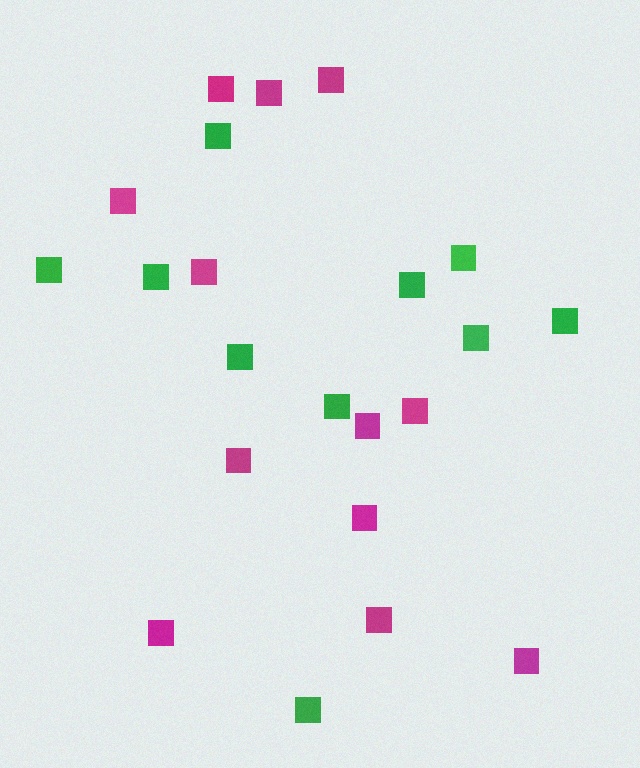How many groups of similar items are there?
There are 2 groups: one group of magenta squares (12) and one group of green squares (10).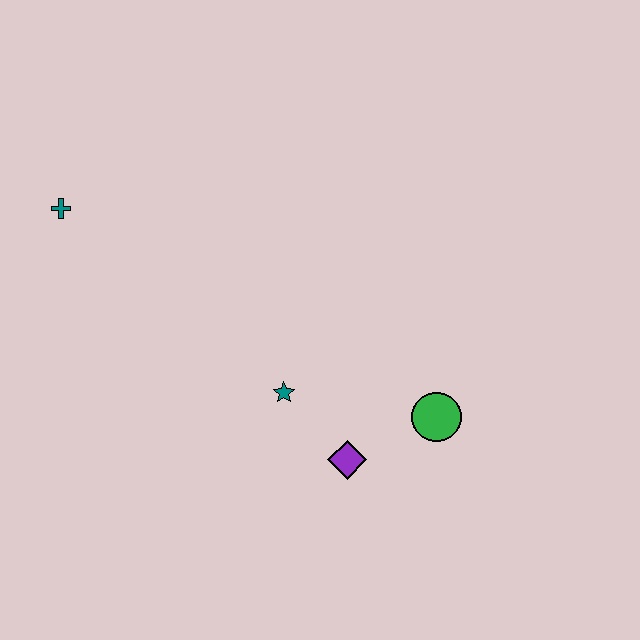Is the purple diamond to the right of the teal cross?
Yes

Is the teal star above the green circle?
Yes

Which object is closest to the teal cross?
The teal star is closest to the teal cross.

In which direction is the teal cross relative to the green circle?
The teal cross is to the left of the green circle.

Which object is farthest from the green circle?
The teal cross is farthest from the green circle.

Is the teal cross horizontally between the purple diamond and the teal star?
No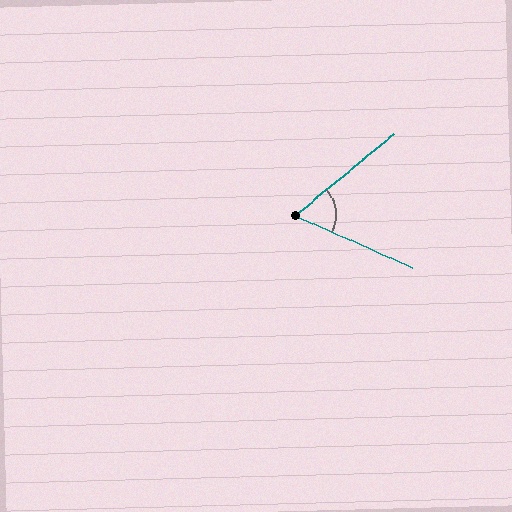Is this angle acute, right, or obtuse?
It is acute.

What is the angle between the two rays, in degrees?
Approximately 63 degrees.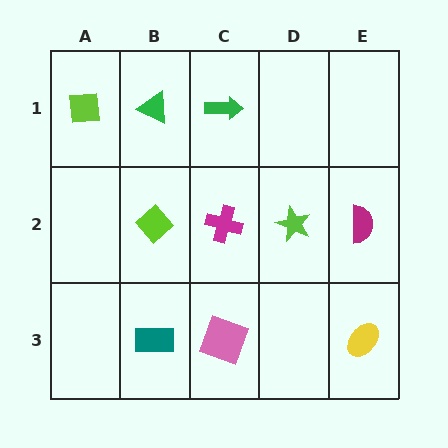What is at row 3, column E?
A yellow ellipse.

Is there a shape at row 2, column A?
No, that cell is empty.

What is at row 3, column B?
A teal rectangle.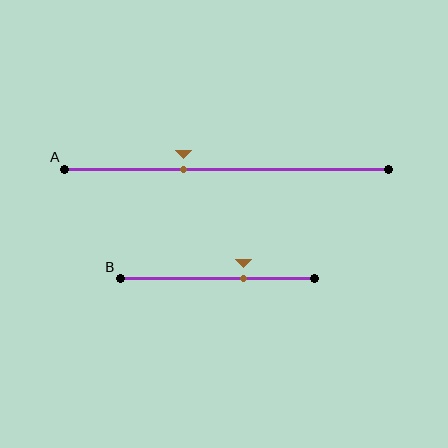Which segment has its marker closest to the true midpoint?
Segment A has its marker closest to the true midpoint.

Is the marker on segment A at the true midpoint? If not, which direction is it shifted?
No, the marker on segment A is shifted to the left by about 13% of the segment length.